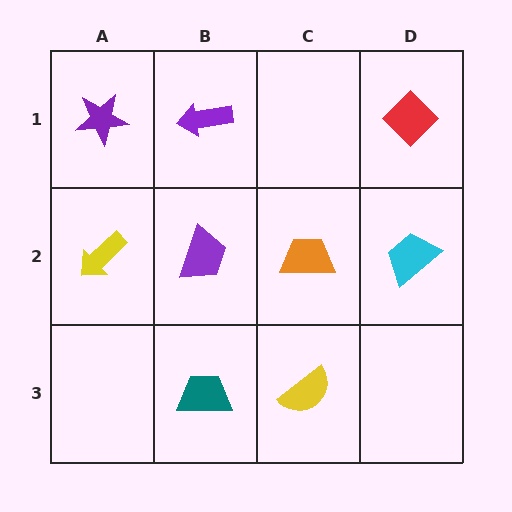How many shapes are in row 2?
4 shapes.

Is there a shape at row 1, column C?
No, that cell is empty.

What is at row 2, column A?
A yellow arrow.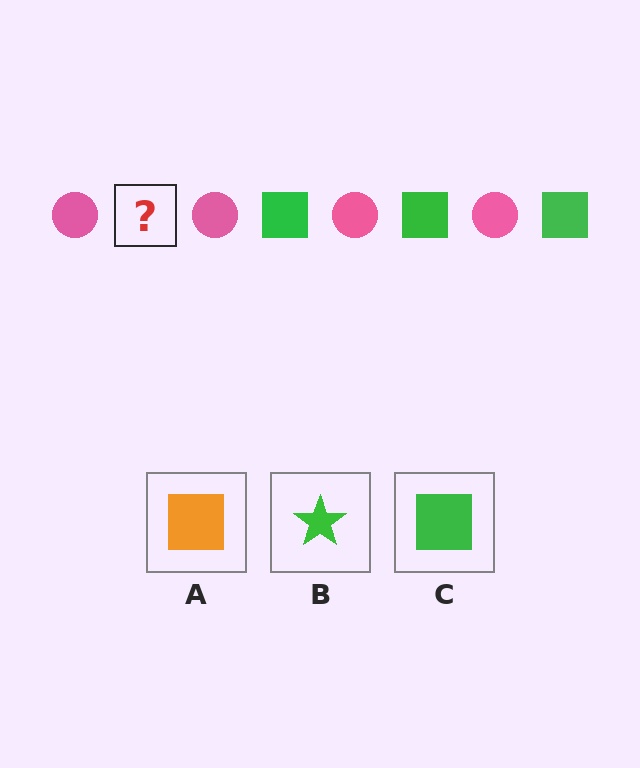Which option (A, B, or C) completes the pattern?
C.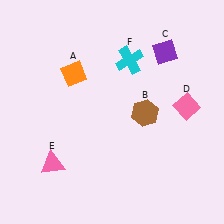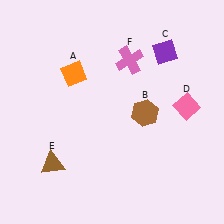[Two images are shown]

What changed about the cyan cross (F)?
In Image 1, F is cyan. In Image 2, it changed to pink.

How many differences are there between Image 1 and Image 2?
There are 2 differences between the two images.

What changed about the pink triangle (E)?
In Image 1, E is pink. In Image 2, it changed to brown.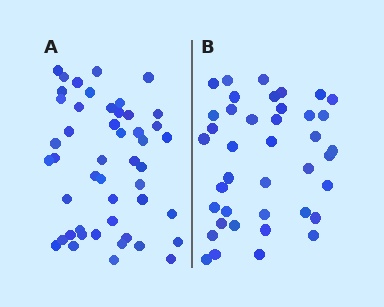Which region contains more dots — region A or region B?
Region A (the left region) has more dots.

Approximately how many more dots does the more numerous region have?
Region A has roughly 8 or so more dots than region B.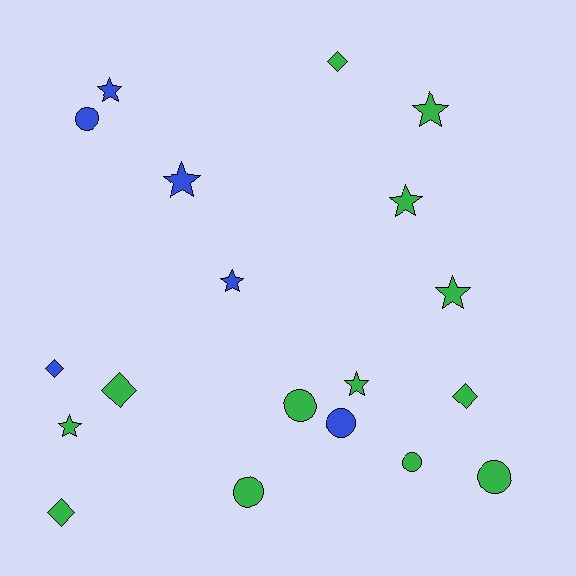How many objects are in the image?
There are 19 objects.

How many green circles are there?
There are 4 green circles.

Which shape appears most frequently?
Star, with 8 objects.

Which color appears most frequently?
Green, with 13 objects.